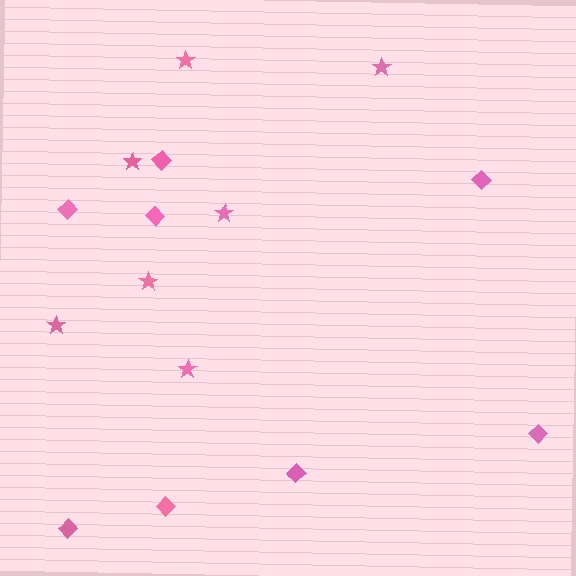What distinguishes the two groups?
There are 2 groups: one group of diamonds (8) and one group of stars (7).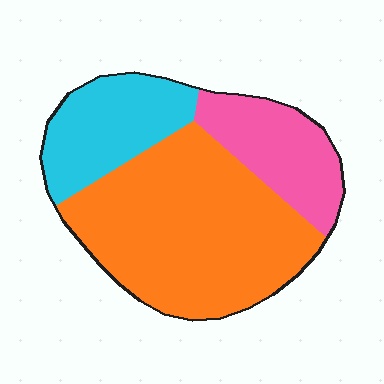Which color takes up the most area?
Orange, at roughly 55%.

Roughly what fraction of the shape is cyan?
Cyan takes up about one fifth (1/5) of the shape.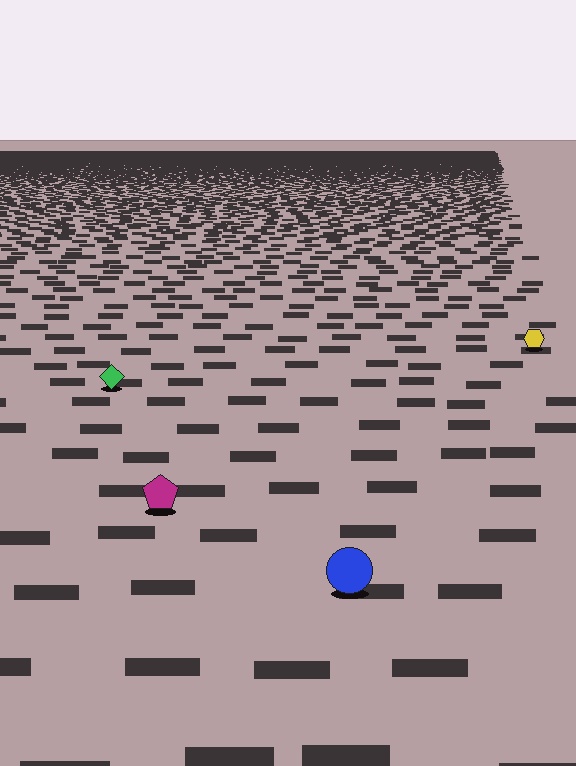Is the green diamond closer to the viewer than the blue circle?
No. The blue circle is closer — you can tell from the texture gradient: the ground texture is coarser near it.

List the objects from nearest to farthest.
From nearest to farthest: the blue circle, the magenta pentagon, the green diamond, the yellow hexagon.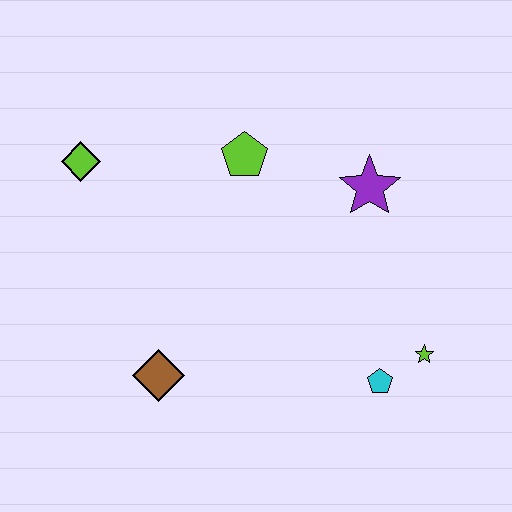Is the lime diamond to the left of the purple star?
Yes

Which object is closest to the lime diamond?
The lime pentagon is closest to the lime diamond.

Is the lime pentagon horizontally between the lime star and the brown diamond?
Yes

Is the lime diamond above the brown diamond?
Yes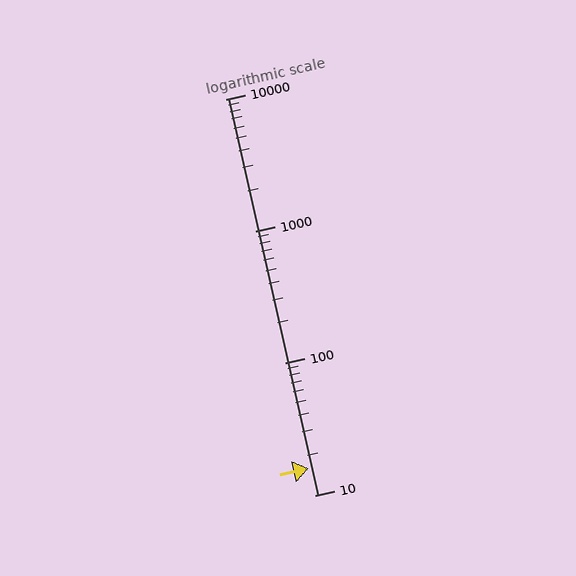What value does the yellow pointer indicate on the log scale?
The pointer indicates approximately 16.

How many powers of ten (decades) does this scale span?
The scale spans 3 decades, from 10 to 10000.